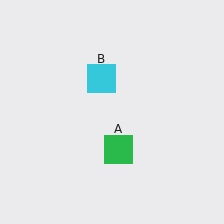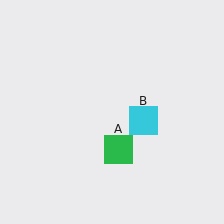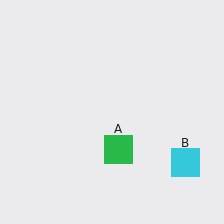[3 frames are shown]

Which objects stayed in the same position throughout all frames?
Green square (object A) remained stationary.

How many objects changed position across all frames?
1 object changed position: cyan square (object B).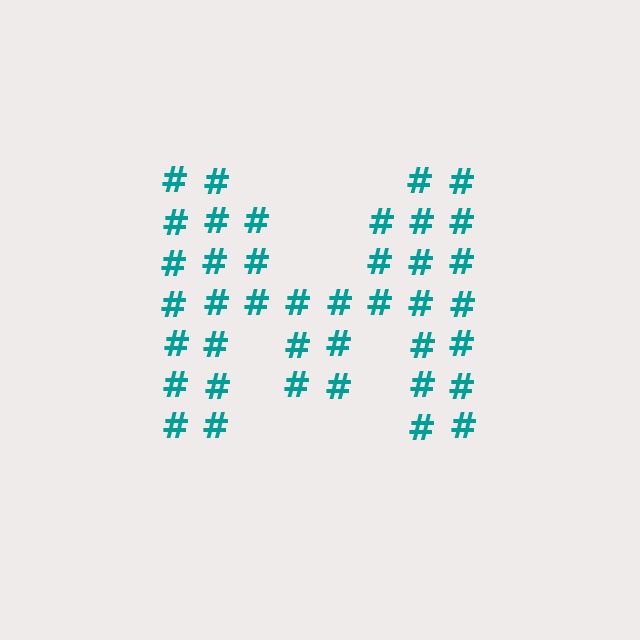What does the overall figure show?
The overall figure shows the letter M.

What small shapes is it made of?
It is made of small hash symbols.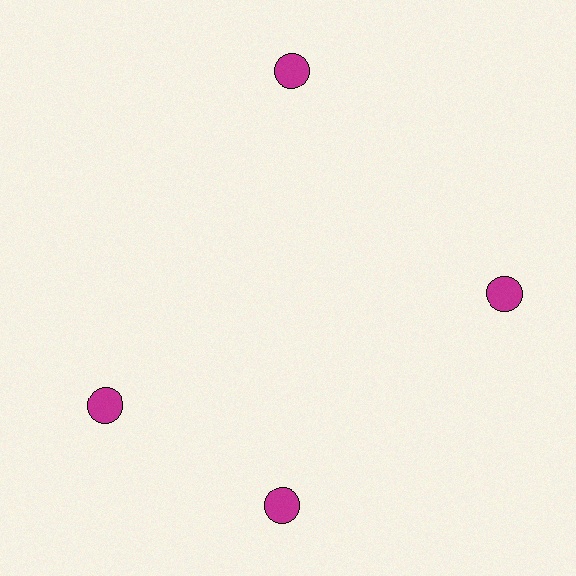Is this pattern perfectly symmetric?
No. The 4 magenta circles are arranged in a ring, but one element near the 9 o'clock position is rotated out of alignment along the ring, breaking the 4-fold rotational symmetry.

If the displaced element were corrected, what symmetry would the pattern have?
It would have 4-fold rotational symmetry — the pattern would map onto itself every 90 degrees.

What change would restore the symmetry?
The symmetry would be restored by rotating it back into even spacing with its neighbors so that all 4 circles sit at equal angles and equal distance from the center.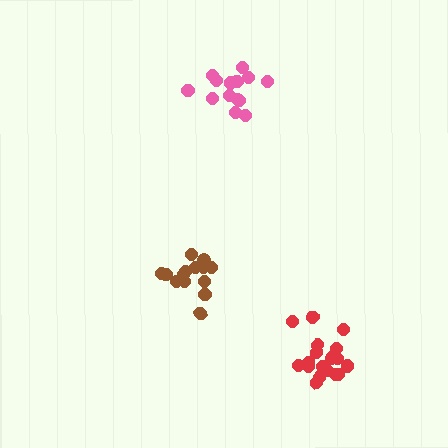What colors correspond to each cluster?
The clusters are colored: red, pink, brown.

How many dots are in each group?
Group 1: 19 dots, Group 2: 14 dots, Group 3: 14 dots (47 total).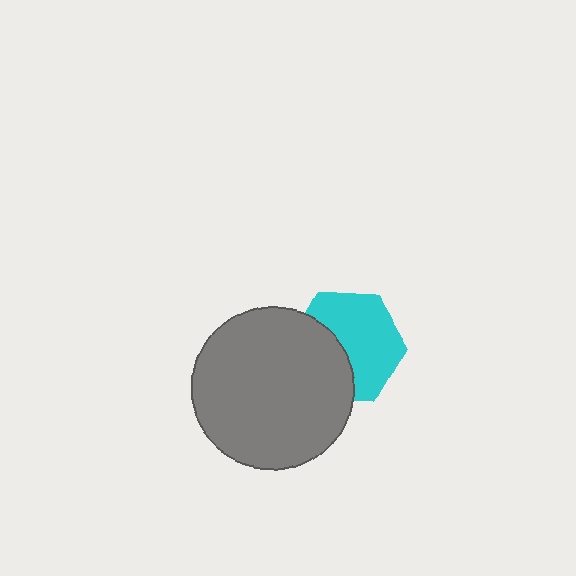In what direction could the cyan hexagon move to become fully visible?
The cyan hexagon could move right. That would shift it out from behind the gray circle entirely.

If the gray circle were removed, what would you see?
You would see the complete cyan hexagon.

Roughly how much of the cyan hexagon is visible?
About half of it is visible (roughly 61%).